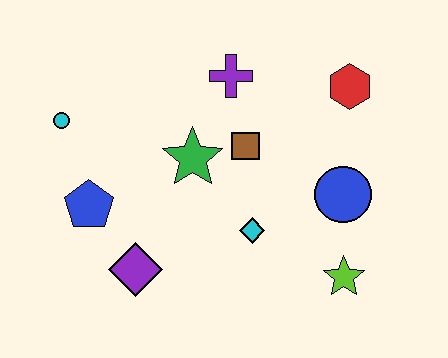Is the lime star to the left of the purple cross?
No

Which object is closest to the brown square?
The green star is closest to the brown square.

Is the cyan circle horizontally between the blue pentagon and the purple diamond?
No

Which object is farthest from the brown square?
The cyan circle is farthest from the brown square.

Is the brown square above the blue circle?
Yes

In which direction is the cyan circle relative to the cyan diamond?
The cyan circle is to the left of the cyan diamond.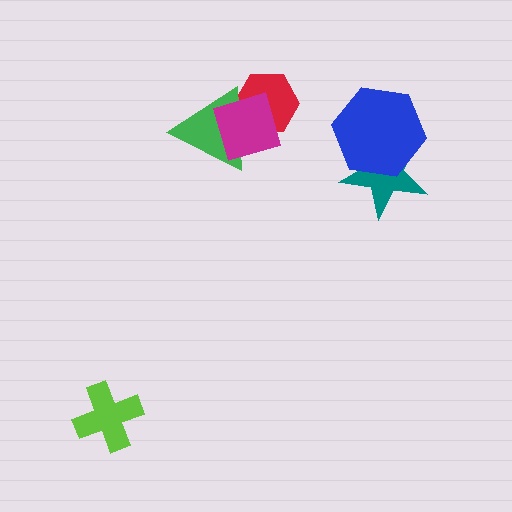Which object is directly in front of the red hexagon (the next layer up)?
The green triangle is directly in front of the red hexagon.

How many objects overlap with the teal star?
1 object overlaps with the teal star.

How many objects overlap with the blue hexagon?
1 object overlaps with the blue hexagon.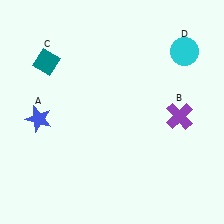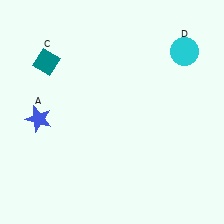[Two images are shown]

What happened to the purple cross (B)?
The purple cross (B) was removed in Image 2. It was in the bottom-right area of Image 1.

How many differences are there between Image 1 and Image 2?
There is 1 difference between the two images.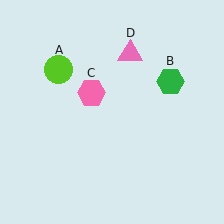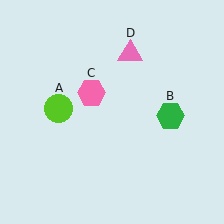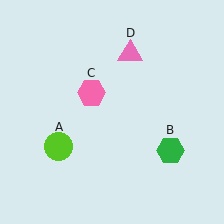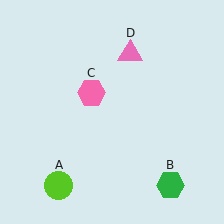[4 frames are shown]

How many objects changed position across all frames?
2 objects changed position: lime circle (object A), green hexagon (object B).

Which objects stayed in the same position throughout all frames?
Pink hexagon (object C) and pink triangle (object D) remained stationary.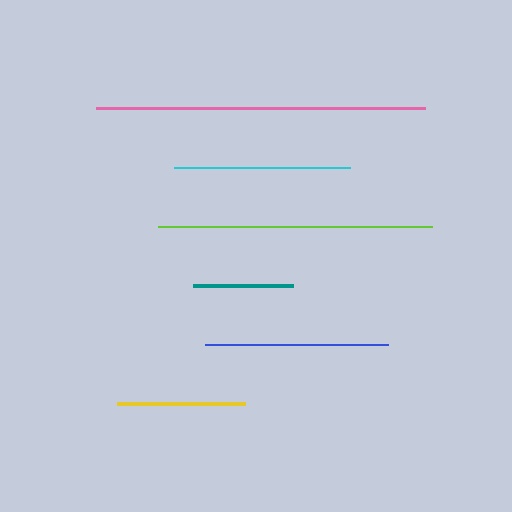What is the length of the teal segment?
The teal segment is approximately 100 pixels long.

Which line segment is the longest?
The pink line is the longest at approximately 329 pixels.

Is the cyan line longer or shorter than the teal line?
The cyan line is longer than the teal line.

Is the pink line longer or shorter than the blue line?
The pink line is longer than the blue line.